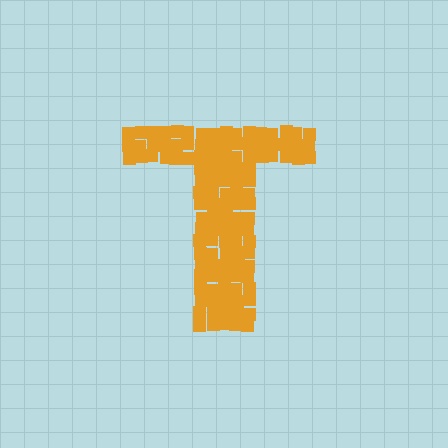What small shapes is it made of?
It is made of small squares.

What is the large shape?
The large shape is the letter T.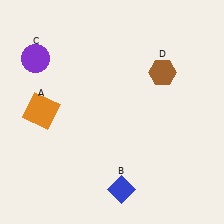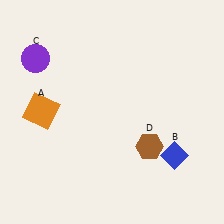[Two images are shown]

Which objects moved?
The objects that moved are: the blue diamond (B), the brown hexagon (D).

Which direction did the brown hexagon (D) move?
The brown hexagon (D) moved down.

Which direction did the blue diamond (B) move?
The blue diamond (B) moved right.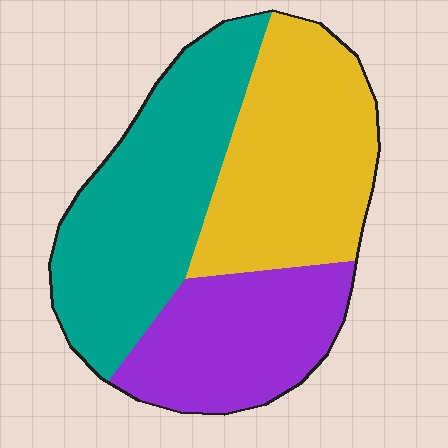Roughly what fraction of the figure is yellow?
Yellow covers around 35% of the figure.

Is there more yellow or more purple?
Yellow.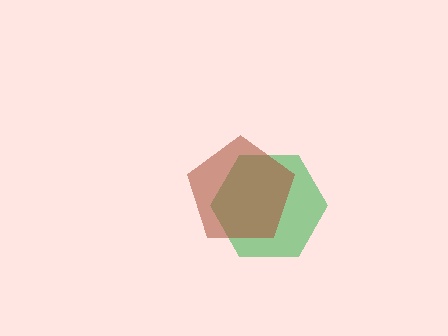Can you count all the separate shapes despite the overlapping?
Yes, there are 2 separate shapes.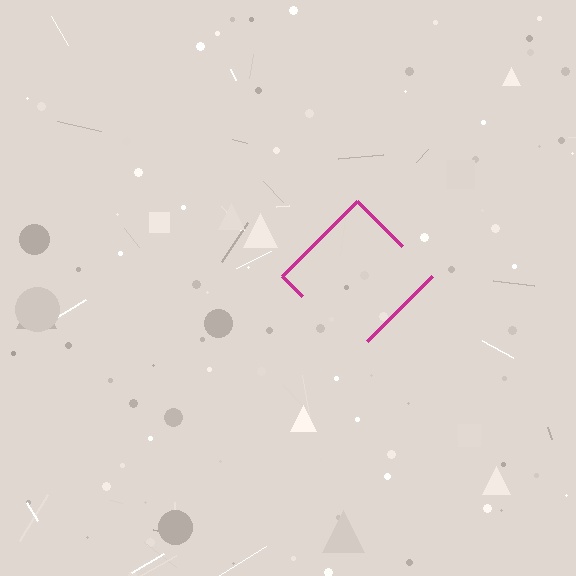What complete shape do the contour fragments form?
The contour fragments form a diamond.